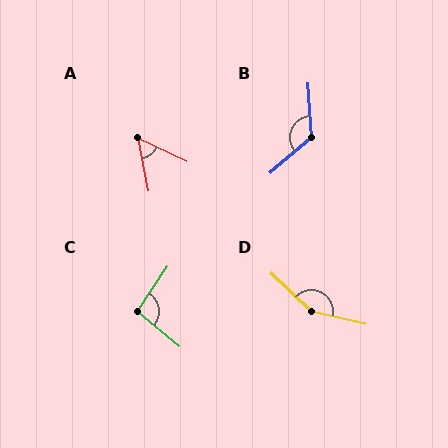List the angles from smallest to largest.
A (53°), C (96°), B (126°), D (150°).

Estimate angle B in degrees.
Approximately 126 degrees.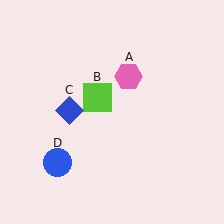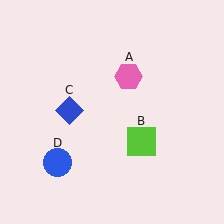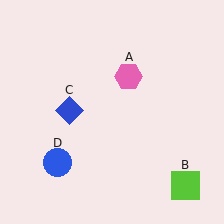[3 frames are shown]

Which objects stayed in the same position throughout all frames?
Pink hexagon (object A) and blue diamond (object C) and blue circle (object D) remained stationary.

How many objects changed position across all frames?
1 object changed position: lime square (object B).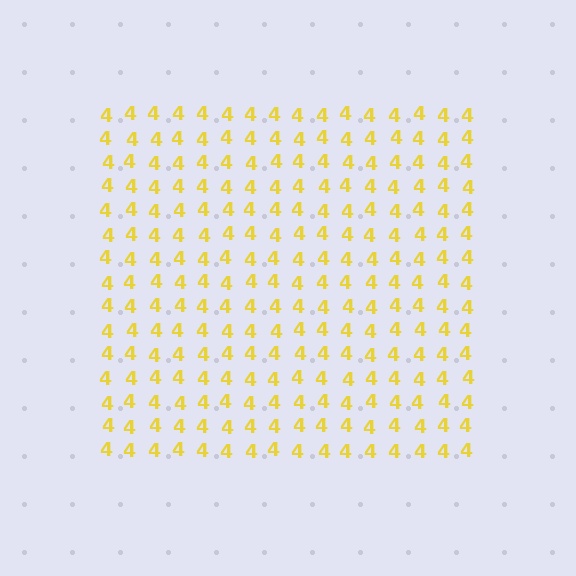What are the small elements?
The small elements are digit 4's.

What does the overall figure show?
The overall figure shows a square.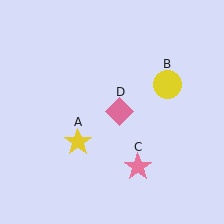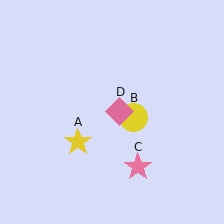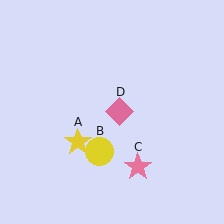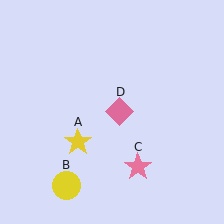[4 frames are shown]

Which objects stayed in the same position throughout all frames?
Yellow star (object A) and pink star (object C) and pink diamond (object D) remained stationary.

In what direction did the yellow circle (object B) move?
The yellow circle (object B) moved down and to the left.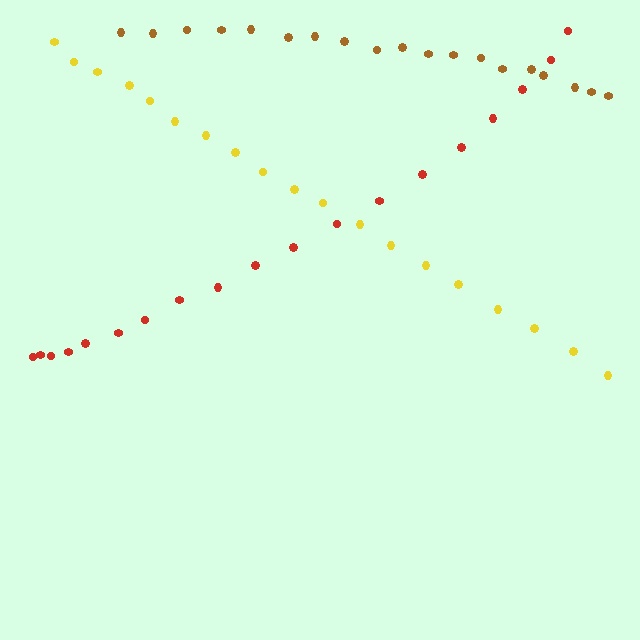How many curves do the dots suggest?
There are 3 distinct paths.